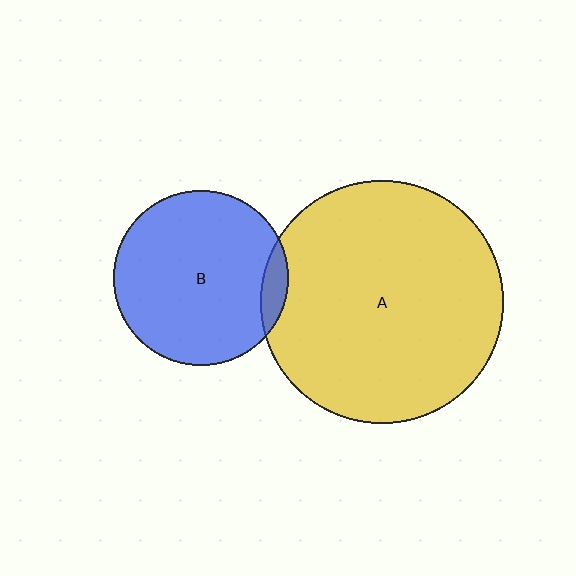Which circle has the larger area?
Circle A (yellow).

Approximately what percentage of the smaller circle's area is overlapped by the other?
Approximately 10%.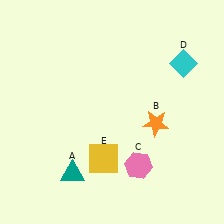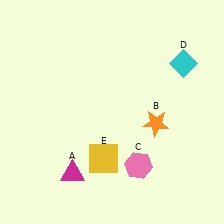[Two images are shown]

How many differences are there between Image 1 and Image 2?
There is 1 difference between the two images.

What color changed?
The triangle (A) changed from teal in Image 1 to magenta in Image 2.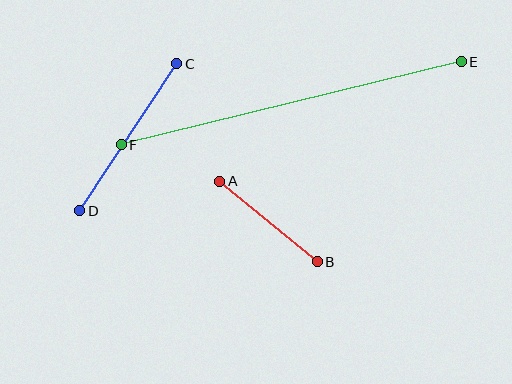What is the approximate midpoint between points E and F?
The midpoint is at approximately (291, 103) pixels.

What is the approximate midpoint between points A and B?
The midpoint is at approximately (269, 222) pixels.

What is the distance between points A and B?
The distance is approximately 126 pixels.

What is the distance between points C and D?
The distance is approximately 176 pixels.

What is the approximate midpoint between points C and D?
The midpoint is at approximately (128, 137) pixels.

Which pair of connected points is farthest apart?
Points E and F are farthest apart.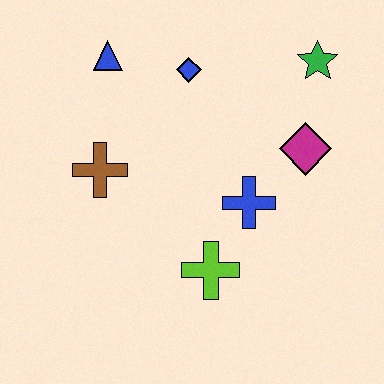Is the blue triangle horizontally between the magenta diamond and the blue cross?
No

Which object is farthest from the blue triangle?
The lime cross is farthest from the blue triangle.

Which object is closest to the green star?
The magenta diamond is closest to the green star.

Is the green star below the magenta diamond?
No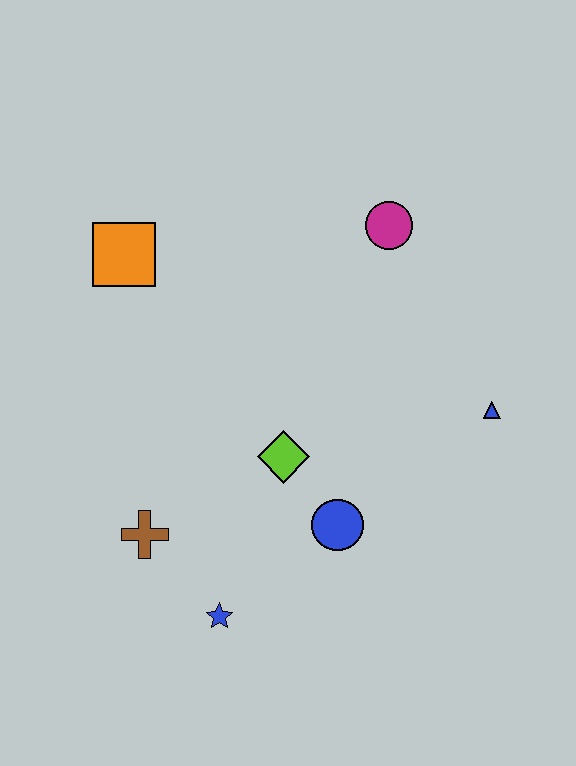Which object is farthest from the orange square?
The blue triangle is farthest from the orange square.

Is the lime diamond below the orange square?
Yes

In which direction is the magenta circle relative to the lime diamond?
The magenta circle is above the lime diamond.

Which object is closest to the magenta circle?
The blue triangle is closest to the magenta circle.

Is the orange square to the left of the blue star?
Yes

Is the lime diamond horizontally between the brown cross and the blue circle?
Yes